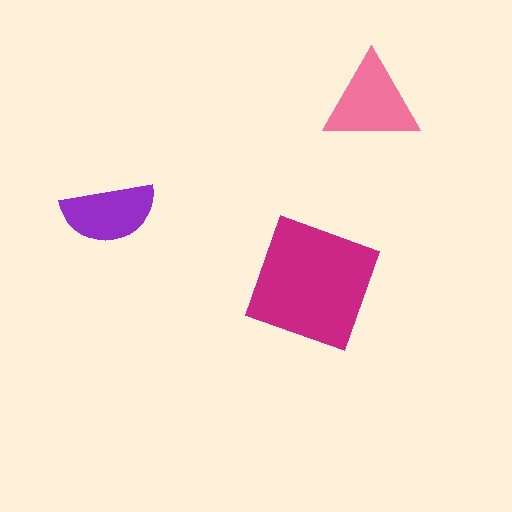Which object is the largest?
The magenta square.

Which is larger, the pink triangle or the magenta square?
The magenta square.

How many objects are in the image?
There are 3 objects in the image.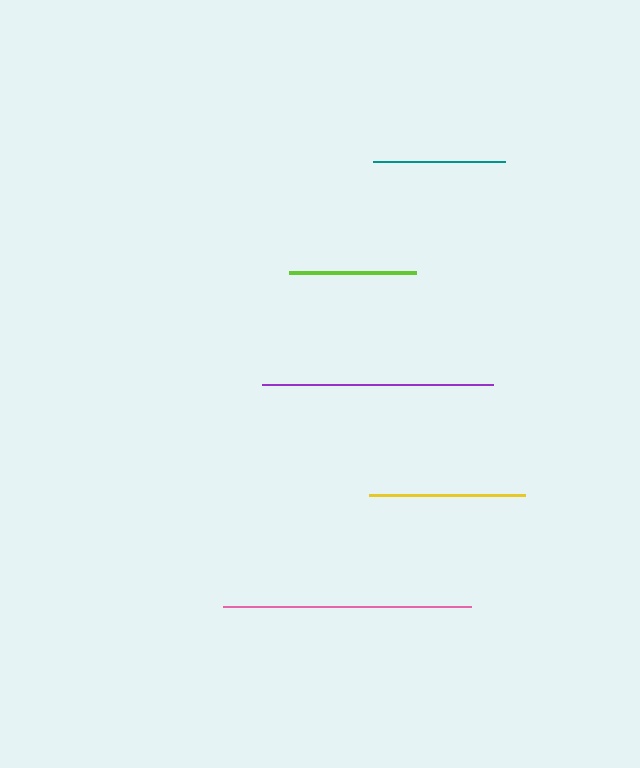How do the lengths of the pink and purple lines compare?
The pink and purple lines are approximately the same length.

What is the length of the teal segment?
The teal segment is approximately 132 pixels long.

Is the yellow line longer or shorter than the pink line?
The pink line is longer than the yellow line.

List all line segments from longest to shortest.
From longest to shortest: pink, purple, yellow, teal, lime.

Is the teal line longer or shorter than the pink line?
The pink line is longer than the teal line.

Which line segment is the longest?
The pink line is the longest at approximately 247 pixels.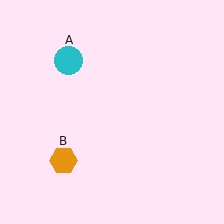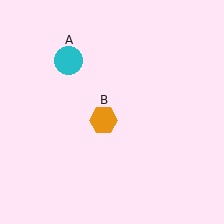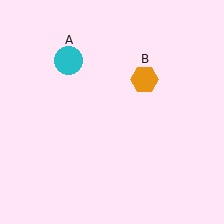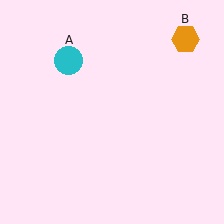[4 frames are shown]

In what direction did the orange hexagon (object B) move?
The orange hexagon (object B) moved up and to the right.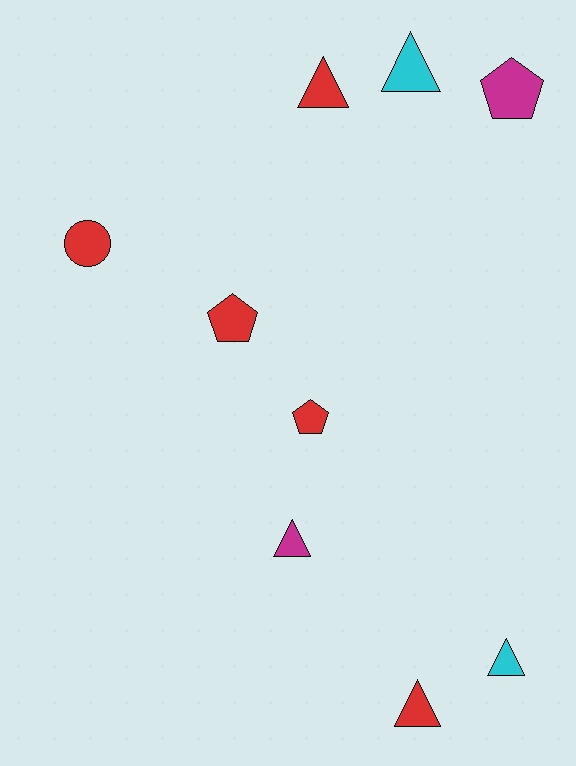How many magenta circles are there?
There are no magenta circles.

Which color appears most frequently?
Red, with 5 objects.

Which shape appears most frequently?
Triangle, with 5 objects.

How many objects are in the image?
There are 9 objects.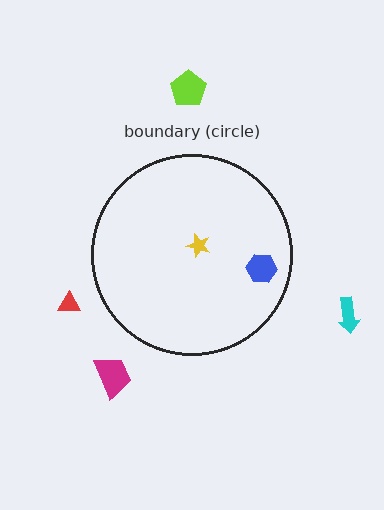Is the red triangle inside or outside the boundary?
Outside.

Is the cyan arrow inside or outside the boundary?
Outside.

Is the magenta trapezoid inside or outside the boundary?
Outside.